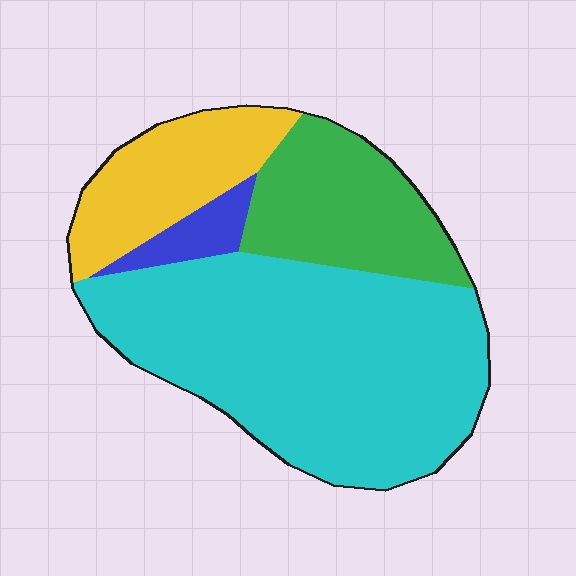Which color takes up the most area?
Cyan, at roughly 55%.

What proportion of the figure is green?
Green takes up about one fifth (1/5) of the figure.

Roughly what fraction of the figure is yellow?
Yellow takes up about one sixth (1/6) of the figure.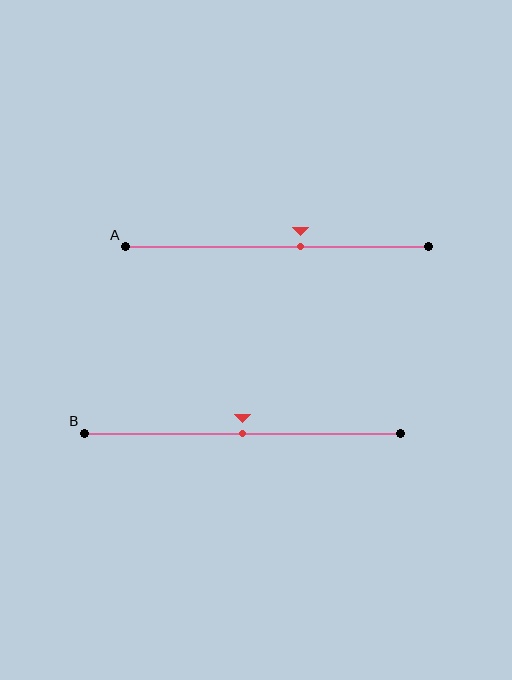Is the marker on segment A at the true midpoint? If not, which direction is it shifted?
No, the marker on segment A is shifted to the right by about 8% of the segment length.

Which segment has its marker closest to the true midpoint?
Segment B has its marker closest to the true midpoint.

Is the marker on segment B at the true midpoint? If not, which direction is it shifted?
Yes, the marker on segment B is at the true midpoint.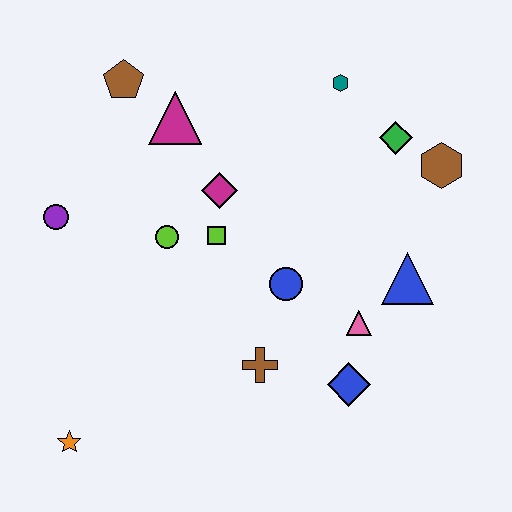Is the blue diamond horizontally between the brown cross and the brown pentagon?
No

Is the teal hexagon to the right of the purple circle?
Yes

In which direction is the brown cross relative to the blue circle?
The brown cross is below the blue circle.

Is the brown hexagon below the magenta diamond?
No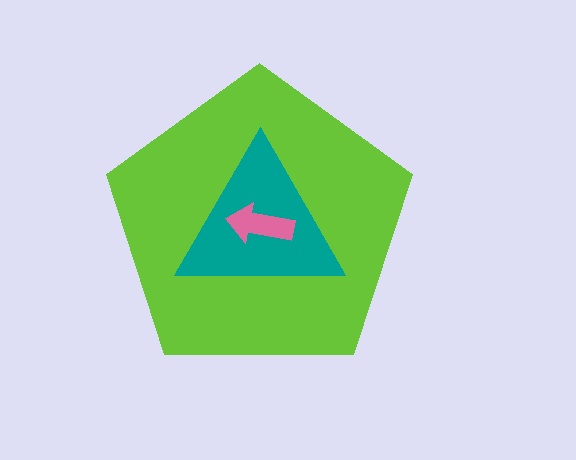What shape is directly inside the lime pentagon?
The teal triangle.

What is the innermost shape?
The pink arrow.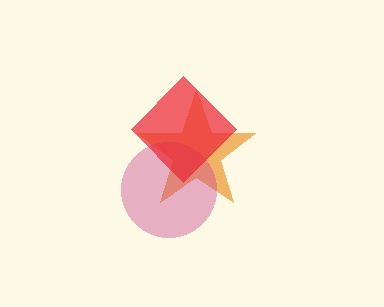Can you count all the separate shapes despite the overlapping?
Yes, there are 3 separate shapes.